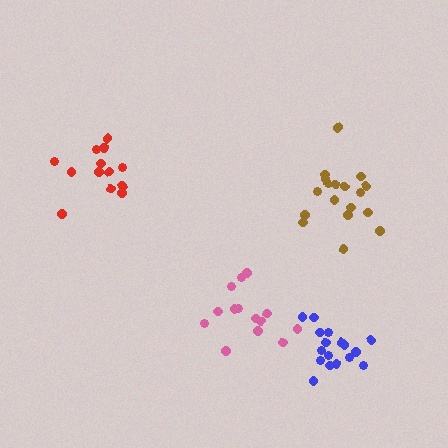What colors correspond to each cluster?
The clusters are colored: brown, blue, red, pink.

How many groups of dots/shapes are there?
There are 4 groups.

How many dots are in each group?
Group 1: 18 dots, Group 2: 17 dots, Group 3: 13 dots, Group 4: 14 dots (62 total).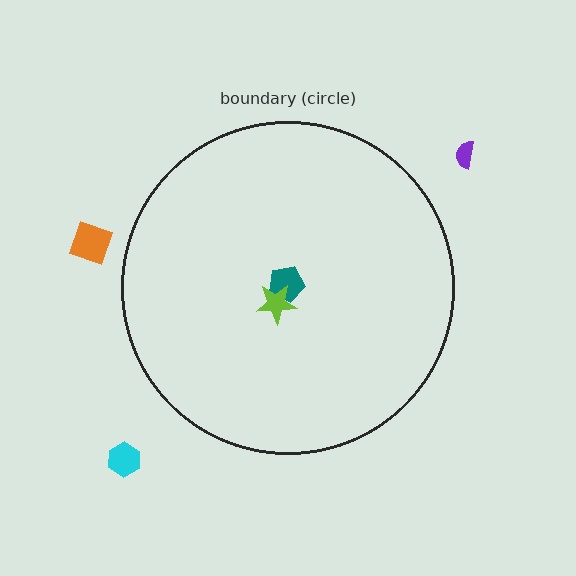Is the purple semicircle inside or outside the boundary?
Outside.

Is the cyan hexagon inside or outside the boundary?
Outside.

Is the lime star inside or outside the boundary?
Inside.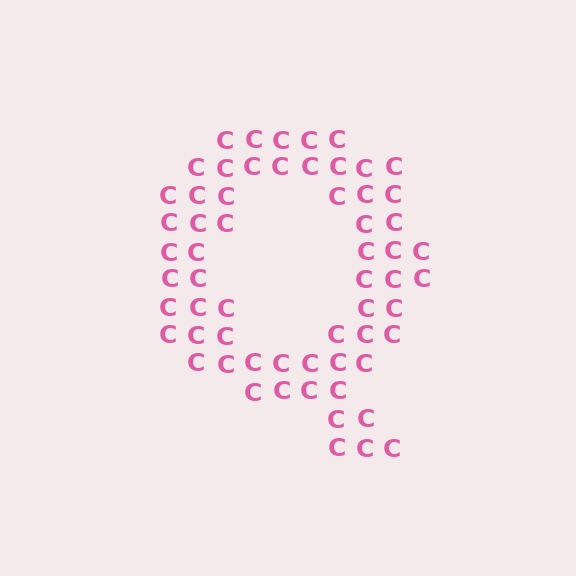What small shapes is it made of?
It is made of small letter C's.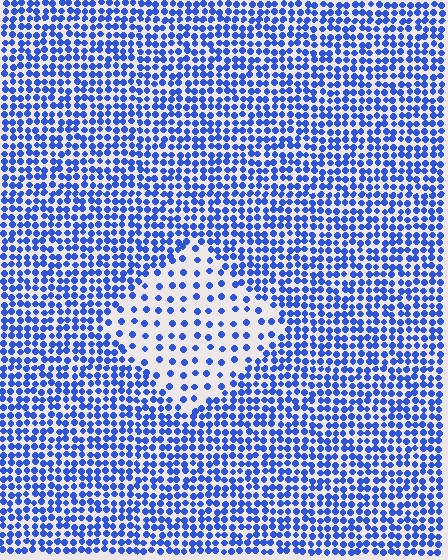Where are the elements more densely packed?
The elements are more densely packed outside the diamond boundary.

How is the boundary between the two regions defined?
The boundary is defined by a change in element density (approximately 2.6x ratio). All elements are the same color, size, and shape.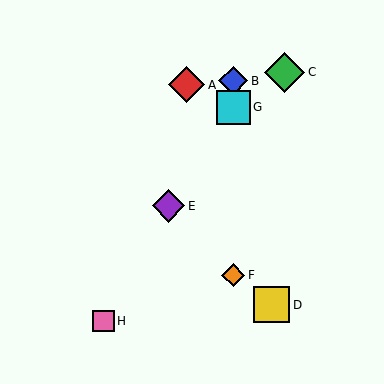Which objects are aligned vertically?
Objects B, F, G are aligned vertically.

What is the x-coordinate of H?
Object H is at x≈104.